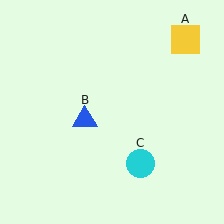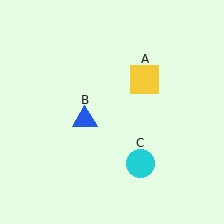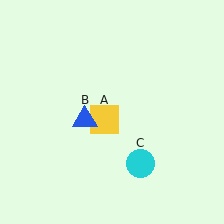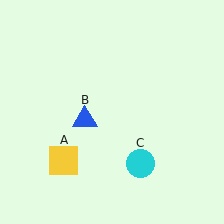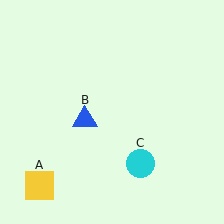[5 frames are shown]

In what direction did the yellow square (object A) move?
The yellow square (object A) moved down and to the left.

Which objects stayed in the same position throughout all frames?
Blue triangle (object B) and cyan circle (object C) remained stationary.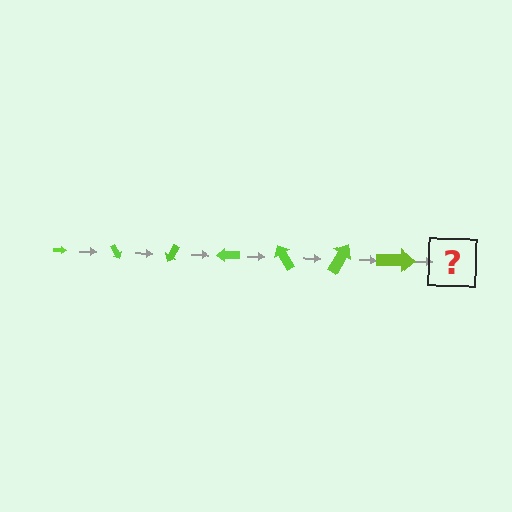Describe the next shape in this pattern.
It should be an arrow, larger than the previous one and rotated 420 degrees from the start.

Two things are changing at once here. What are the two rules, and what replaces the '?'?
The two rules are that the arrow grows larger each step and it rotates 60 degrees each step. The '?' should be an arrow, larger than the previous one and rotated 420 degrees from the start.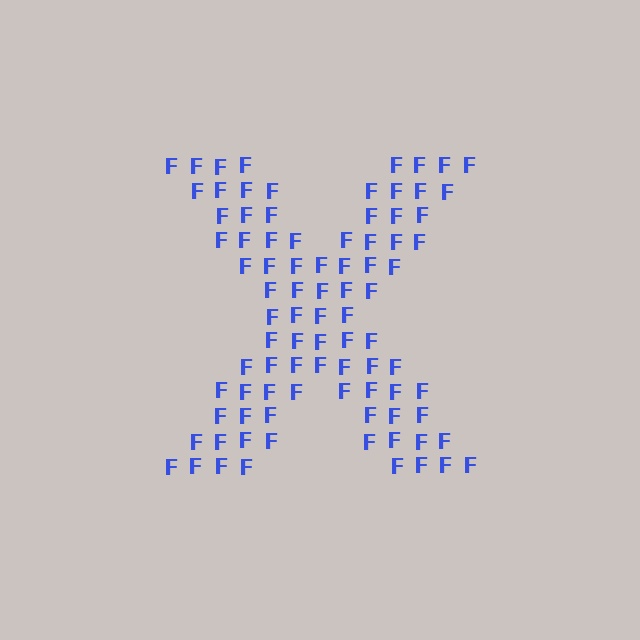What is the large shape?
The large shape is the letter X.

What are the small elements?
The small elements are letter F's.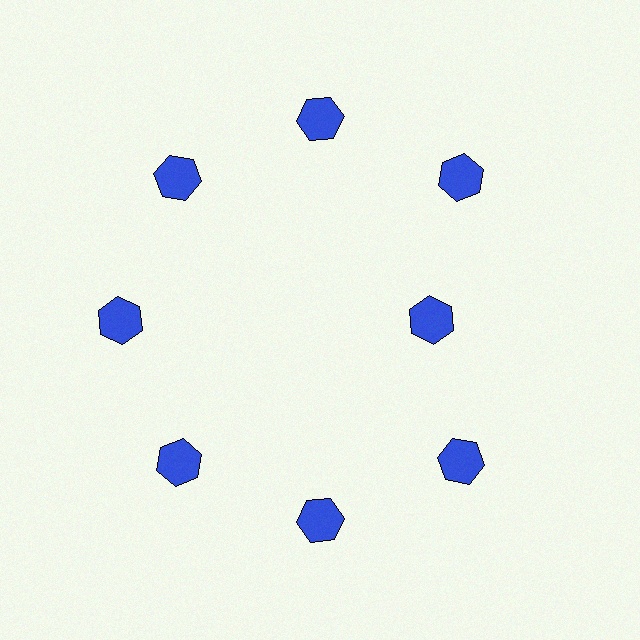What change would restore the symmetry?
The symmetry would be restored by moving it outward, back onto the ring so that all 8 hexagons sit at equal angles and equal distance from the center.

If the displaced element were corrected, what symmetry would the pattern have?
It would have 8-fold rotational symmetry — the pattern would map onto itself every 45 degrees.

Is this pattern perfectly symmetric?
No. The 8 blue hexagons are arranged in a ring, but one element near the 3 o'clock position is pulled inward toward the center, breaking the 8-fold rotational symmetry.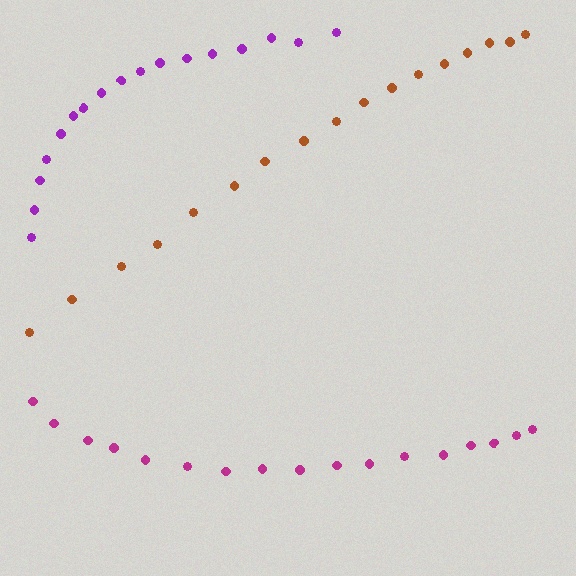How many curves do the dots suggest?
There are 3 distinct paths.